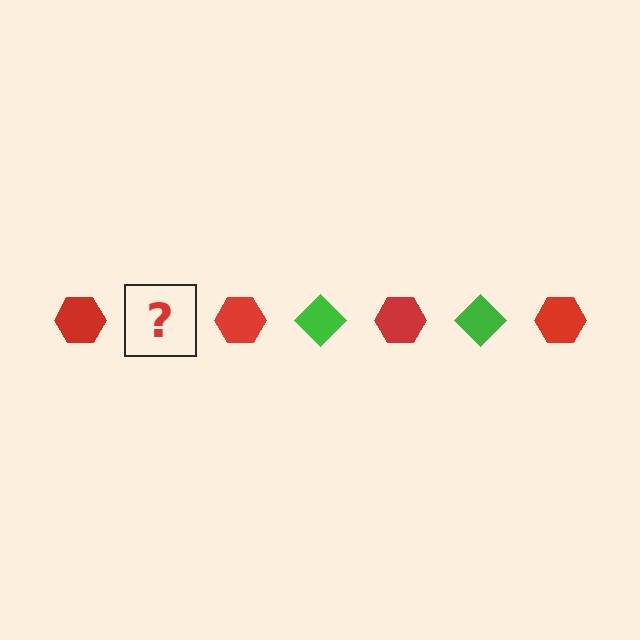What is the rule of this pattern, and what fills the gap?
The rule is that the pattern alternates between red hexagon and green diamond. The gap should be filled with a green diamond.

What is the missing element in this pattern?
The missing element is a green diamond.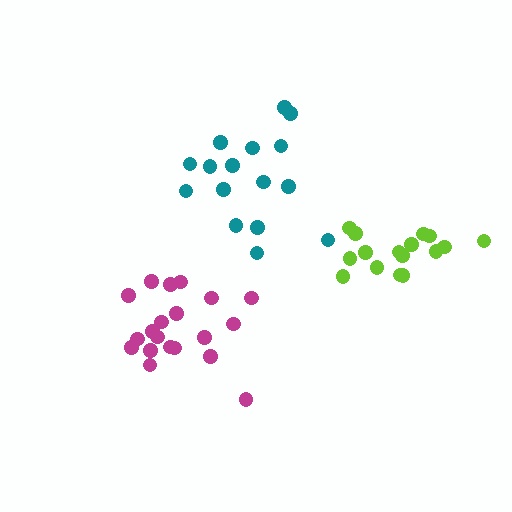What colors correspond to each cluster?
The clusters are colored: magenta, teal, lime.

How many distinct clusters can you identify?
There are 3 distinct clusters.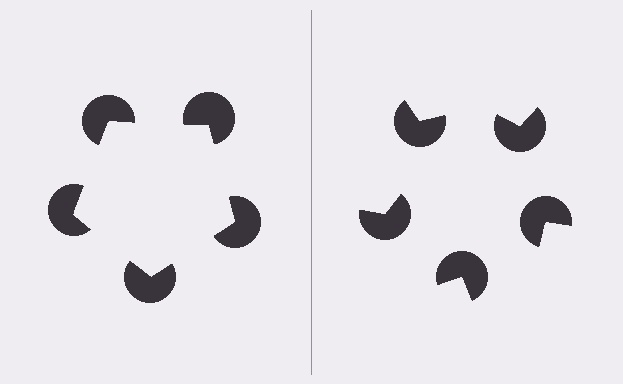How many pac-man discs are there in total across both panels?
10 — 5 on each side.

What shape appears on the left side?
An illusory pentagon.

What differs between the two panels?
The pac-man discs are positioned identically on both sides; only the wedge orientations differ. On the left they align to a pentagon; on the right they are misaligned.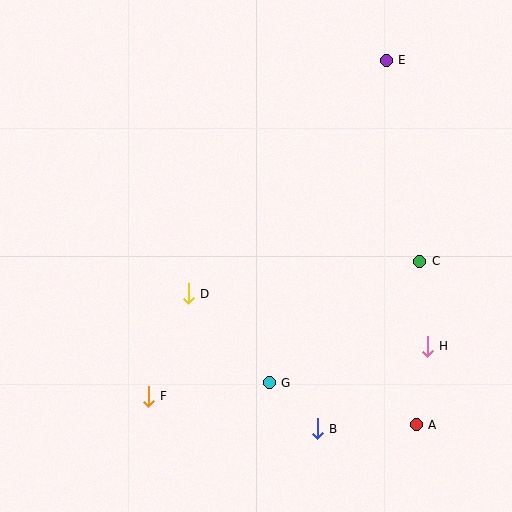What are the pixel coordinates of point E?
Point E is at (386, 60).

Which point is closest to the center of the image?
Point D at (188, 294) is closest to the center.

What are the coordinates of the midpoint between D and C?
The midpoint between D and C is at (304, 277).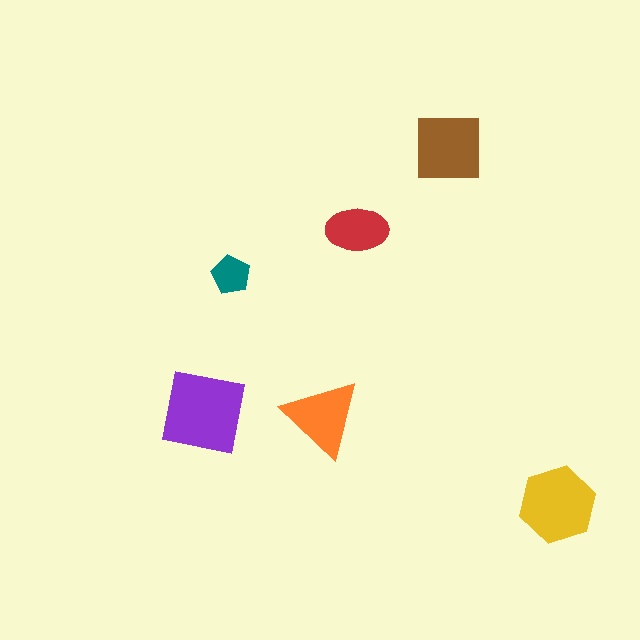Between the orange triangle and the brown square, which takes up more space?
The brown square.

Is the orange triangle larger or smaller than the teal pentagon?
Larger.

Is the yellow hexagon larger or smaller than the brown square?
Larger.